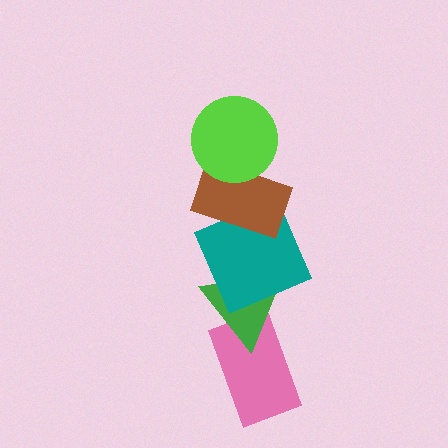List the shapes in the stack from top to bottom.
From top to bottom: the lime circle, the brown rectangle, the teal square, the green triangle, the pink rectangle.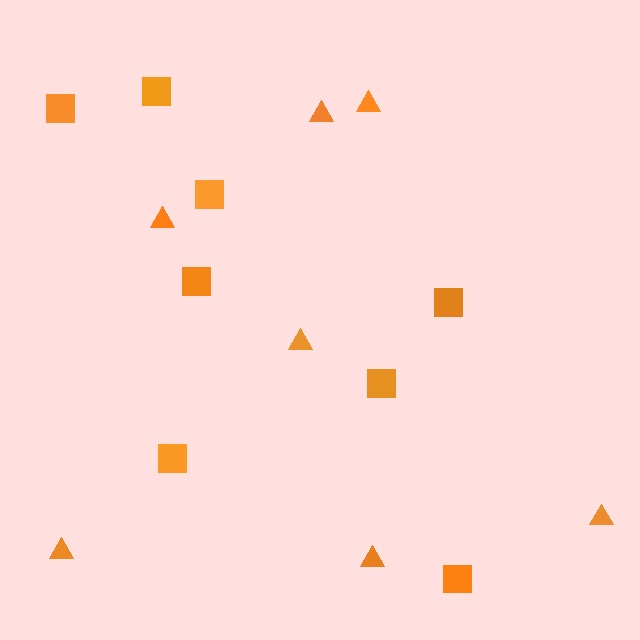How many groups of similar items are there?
There are 2 groups: one group of triangles (7) and one group of squares (8).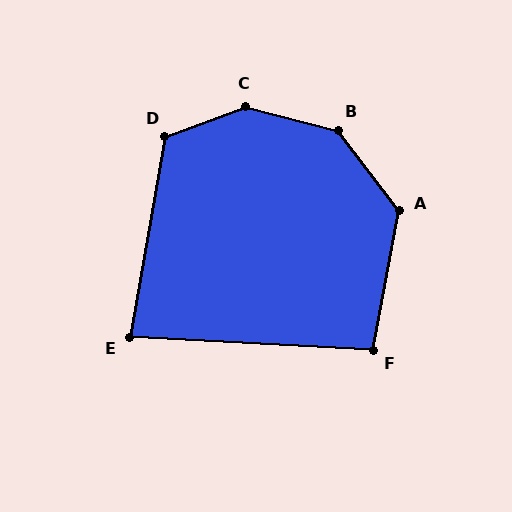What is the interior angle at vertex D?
Approximately 121 degrees (obtuse).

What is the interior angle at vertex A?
Approximately 132 degrees (obtuse).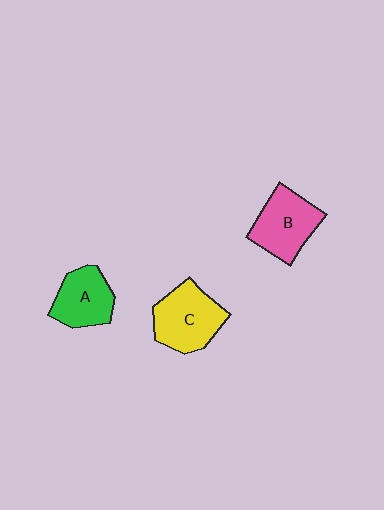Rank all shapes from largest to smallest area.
From largest to smallest: C (yellow), B (pink), A (green).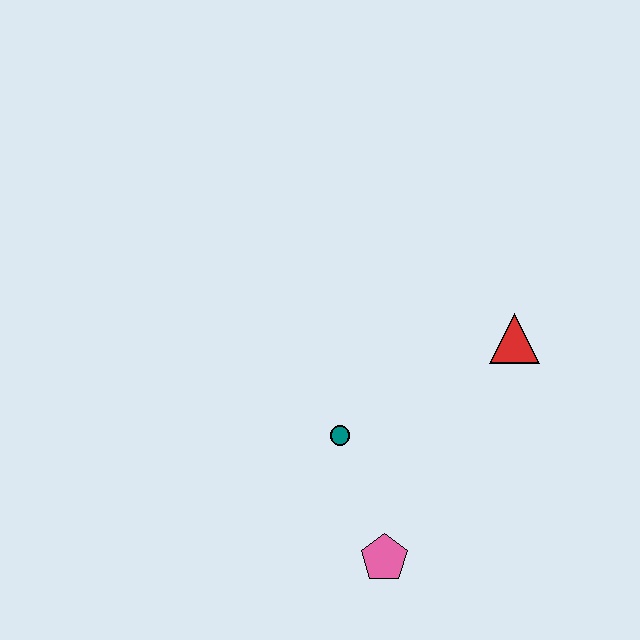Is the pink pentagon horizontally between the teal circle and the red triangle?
Yes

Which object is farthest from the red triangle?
The pink pentagon is farthest from the red triangle.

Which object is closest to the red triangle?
The teal circle is closest to the red triangle.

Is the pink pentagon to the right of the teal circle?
Yes